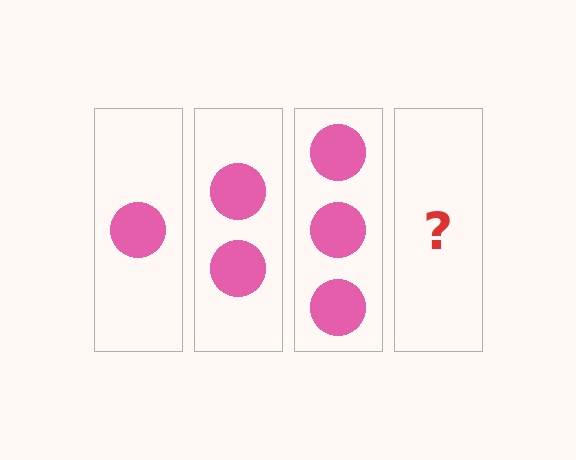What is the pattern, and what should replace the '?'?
The pattern is that each step adds one more circle. The '?' should be 4 circles.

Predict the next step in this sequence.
The next step is 4 circles.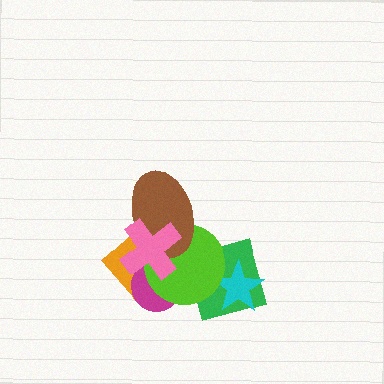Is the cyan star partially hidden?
Yes, it is partially covered by another shape.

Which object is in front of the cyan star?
The lime circle is in front of the cyan star.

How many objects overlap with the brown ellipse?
3 objects overlap with the brown ellipse.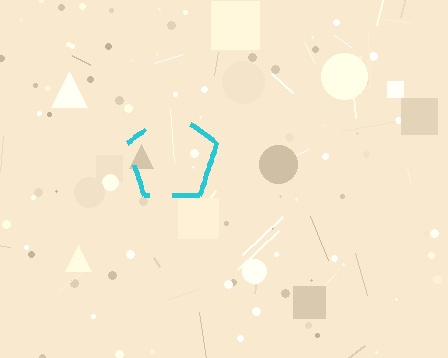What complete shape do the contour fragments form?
The contour fragments form a pentagon.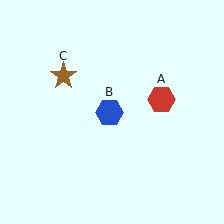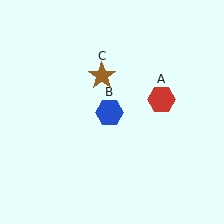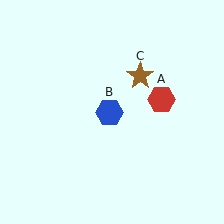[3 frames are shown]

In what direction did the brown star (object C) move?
The brown star (object C) moved right.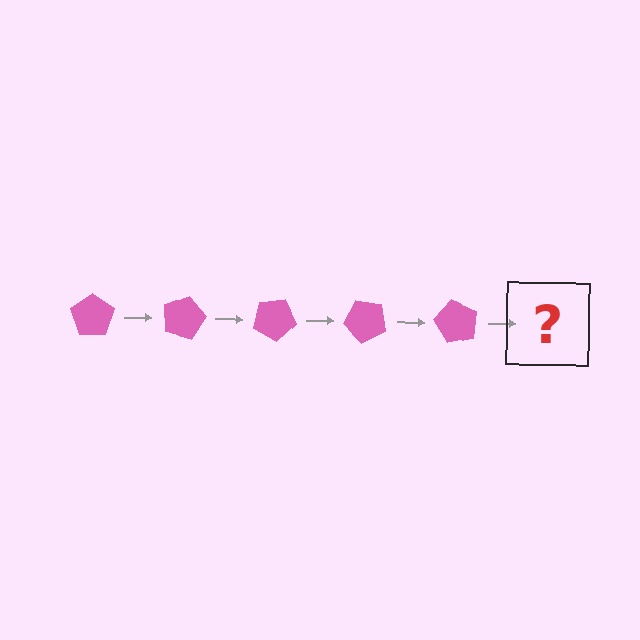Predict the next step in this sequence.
The next step is a pink pentagon rotated 75 degrees.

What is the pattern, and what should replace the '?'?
The pattern is that the pentagon rotates 15 degrees each step. The '?' should be a pink pentagon rotated 75 degrees.